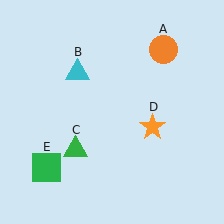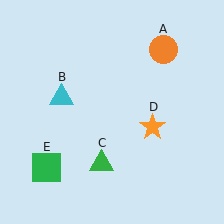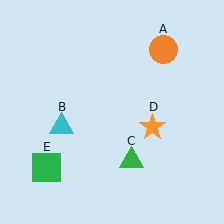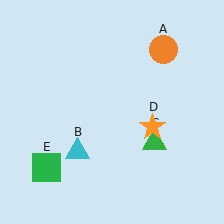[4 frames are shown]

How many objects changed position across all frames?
2 objects changed position: cyan triangle (object B), green triangle (object C).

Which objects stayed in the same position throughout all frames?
Orange circle (object A) and orange star (object D) and green square (object E) remained stationary.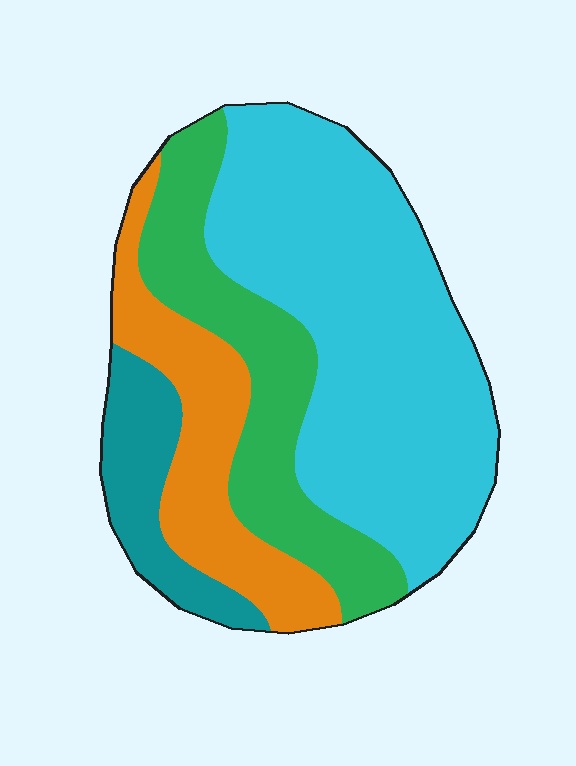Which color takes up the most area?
Cyan, at roughly 50%.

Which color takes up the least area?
Teal, at roughly 10%.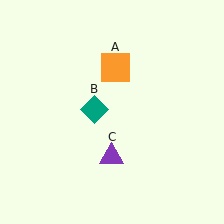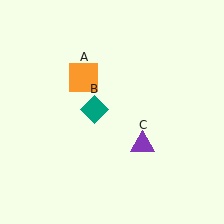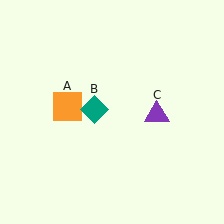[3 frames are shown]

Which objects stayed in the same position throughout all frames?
Teal diamond (object B) remained stationary.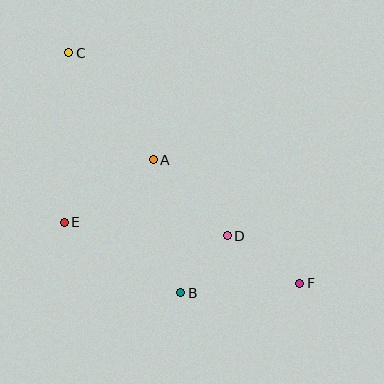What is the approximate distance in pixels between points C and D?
The distance between C and D is approximately 242 pixels.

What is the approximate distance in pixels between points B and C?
The distance between B and C is approximately 265 pixels.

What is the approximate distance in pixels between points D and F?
The distance between D and F is approximately 87 pixels.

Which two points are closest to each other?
Points B and D are closest to each other.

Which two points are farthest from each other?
Points C and F are farthest from each other.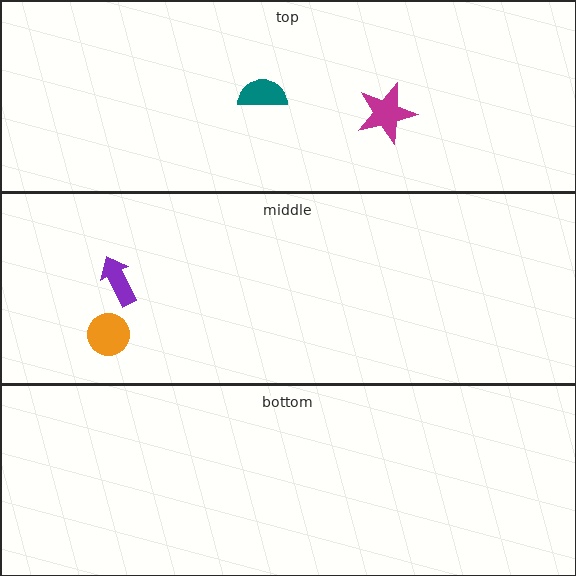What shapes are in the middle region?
The purple arrow, the orange circle.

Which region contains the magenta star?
The top region.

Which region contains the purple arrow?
The middle region.